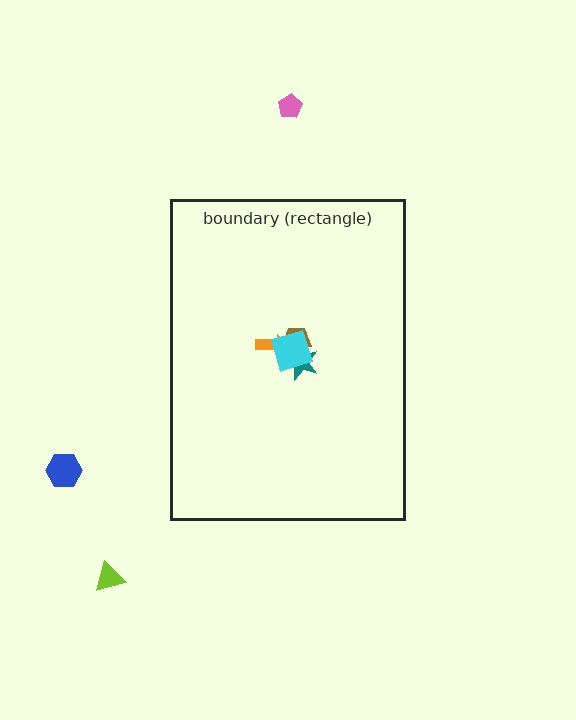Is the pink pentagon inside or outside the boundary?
Outside.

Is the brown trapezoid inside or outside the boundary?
Inside.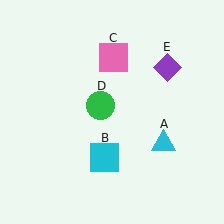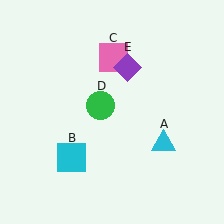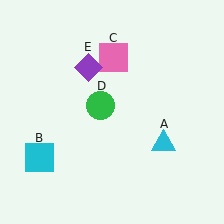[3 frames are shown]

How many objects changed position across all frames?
2 objects changed position: cyan square (object B), purple diamond (object E).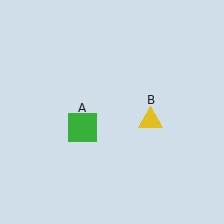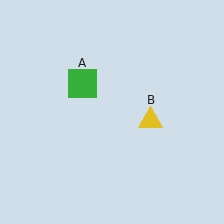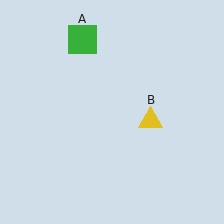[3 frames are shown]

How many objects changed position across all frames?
1 object changed position: green square (object A).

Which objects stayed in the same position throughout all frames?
Yellow triangle (object B) remained stationary.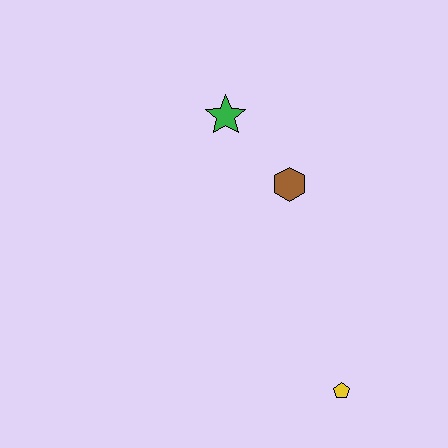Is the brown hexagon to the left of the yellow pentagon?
Yes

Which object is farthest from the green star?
The yellow pentagon is farthest from the green star.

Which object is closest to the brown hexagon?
The green star is closest to the brown hexagon.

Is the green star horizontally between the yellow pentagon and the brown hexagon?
No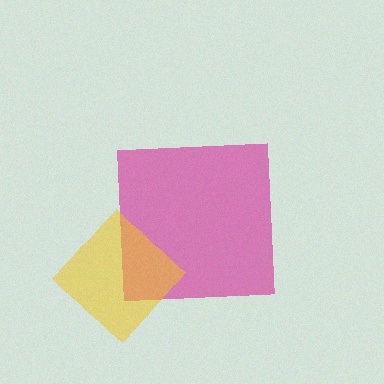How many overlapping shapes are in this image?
There are 2 overlapping shapes in the image.